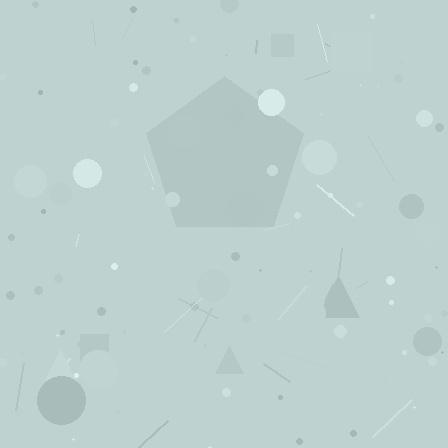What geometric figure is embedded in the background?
A pentagon is embedded in the background.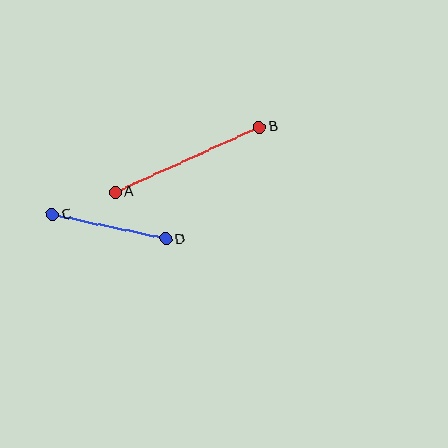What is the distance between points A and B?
The distance is approximately 159 pixels.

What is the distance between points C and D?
The distance is approximately 116 pixels.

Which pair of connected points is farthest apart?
Points A and B are farthest apart.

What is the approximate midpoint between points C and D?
The midpoint is at approximately (109, 227) pixels.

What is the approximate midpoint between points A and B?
The midpoint is at approximately (187, 159) pixels.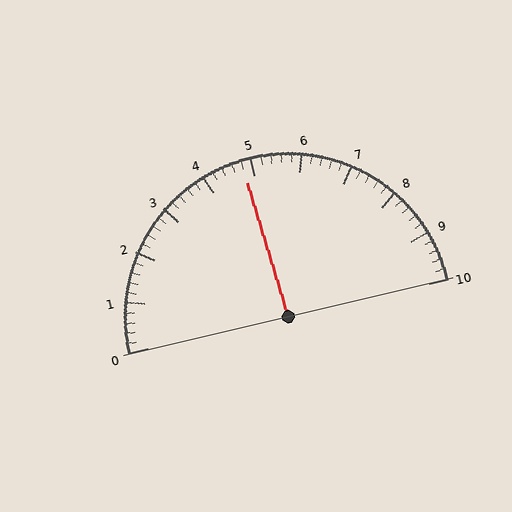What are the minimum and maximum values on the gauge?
The gauge ranges from 0 to 10.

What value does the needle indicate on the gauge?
The needle indicates approximately 4.8.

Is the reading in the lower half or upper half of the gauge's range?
The reading is in the lower half of the range (0 to 10).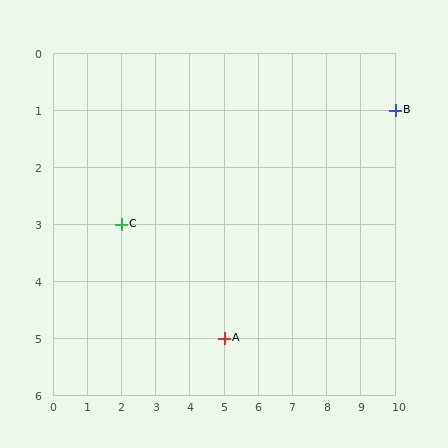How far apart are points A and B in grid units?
Points A and B are 5 columns and 4 rows apart (about 6.4 grid units diagonally).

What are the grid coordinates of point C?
Point C is at grid coordinates (2, 3).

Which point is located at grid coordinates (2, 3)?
Point C is at (2, 3).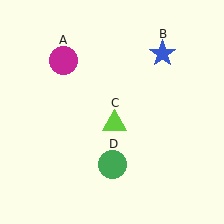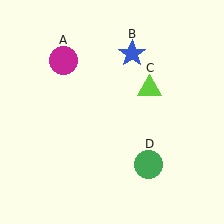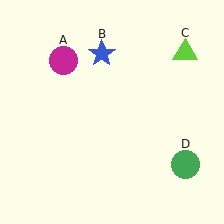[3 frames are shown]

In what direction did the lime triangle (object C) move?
The lime triangle (object C) moved up and to the right.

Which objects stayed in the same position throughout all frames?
Magenta circle (object A) remained stationary.